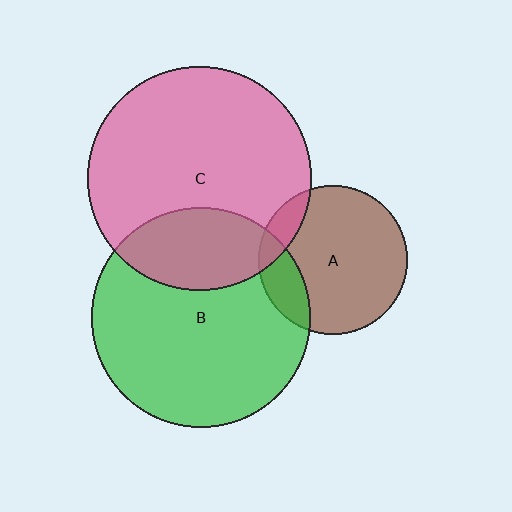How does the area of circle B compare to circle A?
Approximately 2.2 times.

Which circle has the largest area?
Circle C (pink).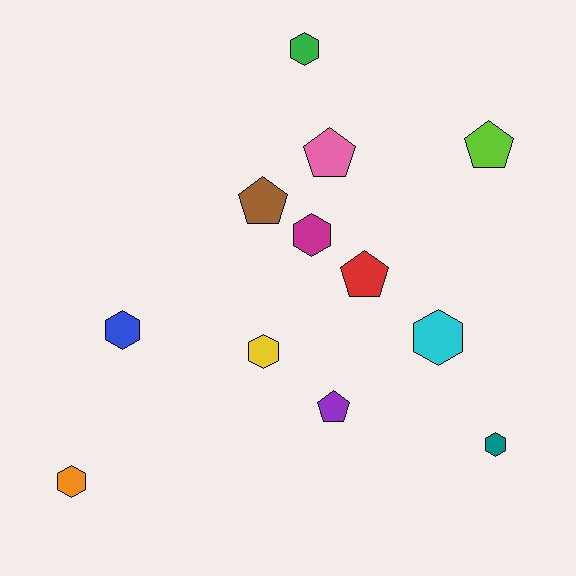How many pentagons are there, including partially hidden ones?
There are 5 pentagons.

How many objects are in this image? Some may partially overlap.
There are 12 objects.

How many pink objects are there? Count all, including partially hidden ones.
There is 1 pink object.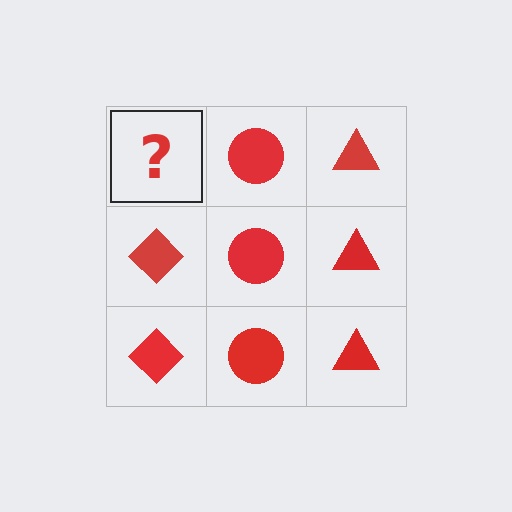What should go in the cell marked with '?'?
The missing cell should contain a red diamond.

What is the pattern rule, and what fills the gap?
The rule is that each column has a consistent shape. The gap should be filled with a red diamond.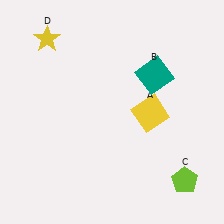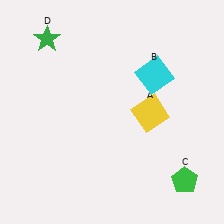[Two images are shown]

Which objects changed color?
B changed from teal to cyan. C changed from lime to green. D changed from yellow to green.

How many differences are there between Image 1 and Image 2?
There are 3 differences between the two images.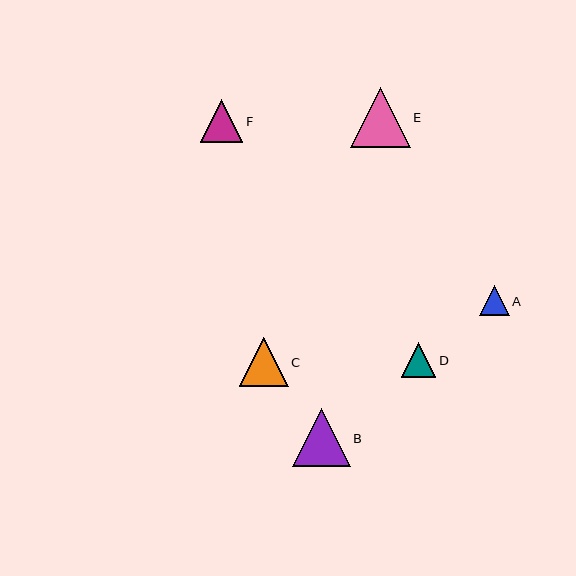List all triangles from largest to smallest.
From largest to smallest: E, B, C, F, D, A.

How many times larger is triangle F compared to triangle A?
Triangle F is approximately 1.4 times the size of triangle A.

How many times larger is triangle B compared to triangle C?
Triangle B is approximately 1.2 times the size of triangle C.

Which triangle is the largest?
Triangle E is the largest with a size of approximately 60 pixels.